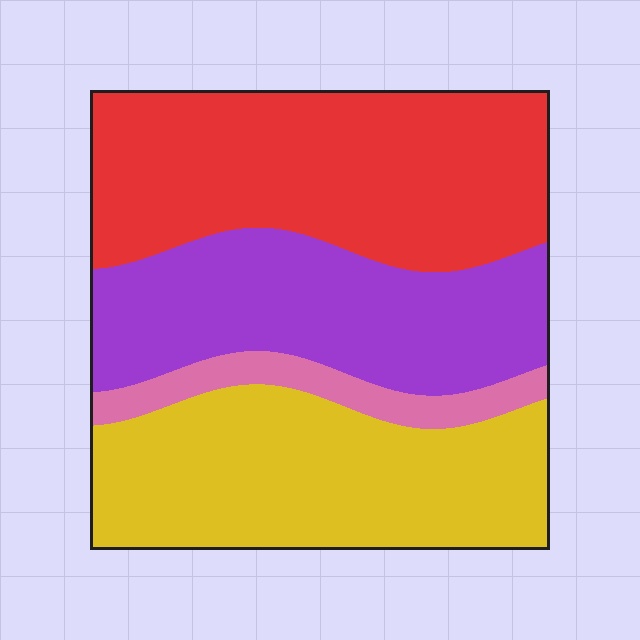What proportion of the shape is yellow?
Yellow takes up between a quarter and a half of the shape.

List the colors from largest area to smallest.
From largest to smallest: red, yellow, purple, pink.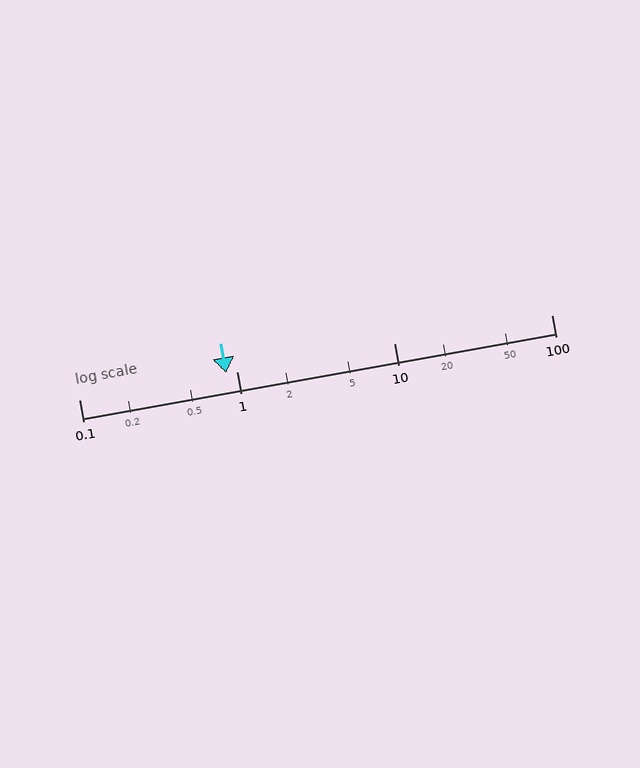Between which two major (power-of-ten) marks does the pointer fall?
The pointer is between 0.1 and 1.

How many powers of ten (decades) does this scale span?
The scale spans 3 decades, from 0.1 to 100.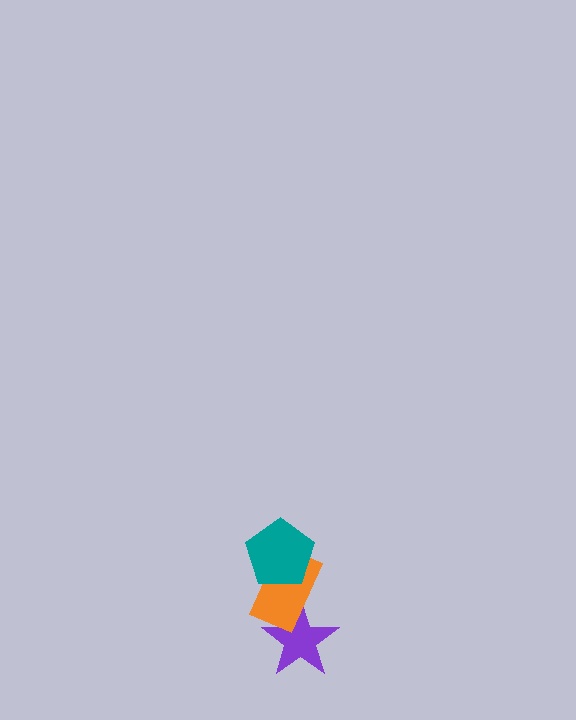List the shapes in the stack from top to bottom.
From top to bottom: the teal pentagon, the orange rectangle, the purple star.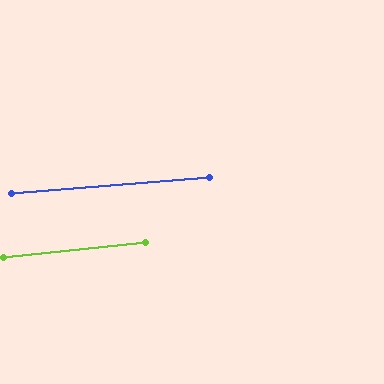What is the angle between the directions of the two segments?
Approximately 1 degree.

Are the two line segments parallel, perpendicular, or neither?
Parallel — their directions differ by only 1.0°.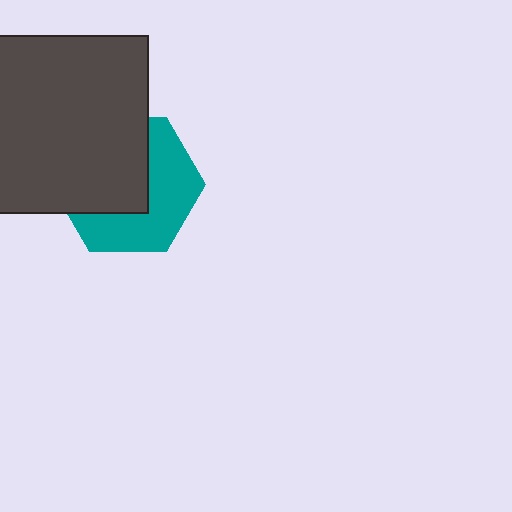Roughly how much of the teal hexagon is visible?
About half of it is visible (roughly 49%).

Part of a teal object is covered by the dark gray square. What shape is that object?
It is a hexagon.